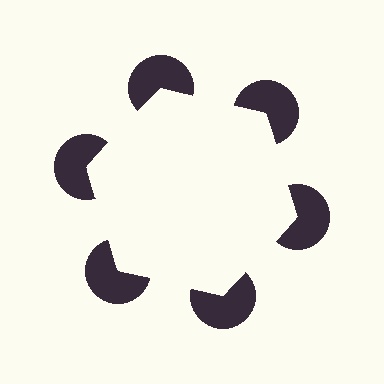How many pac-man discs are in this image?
There are 6 — one at each vertex of the illusory hexagon.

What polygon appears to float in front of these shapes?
An illusory hexagon — its edges are inferred from the aligned wedge cuts in the pac-man discs, not physically drawn.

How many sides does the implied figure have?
6 sides.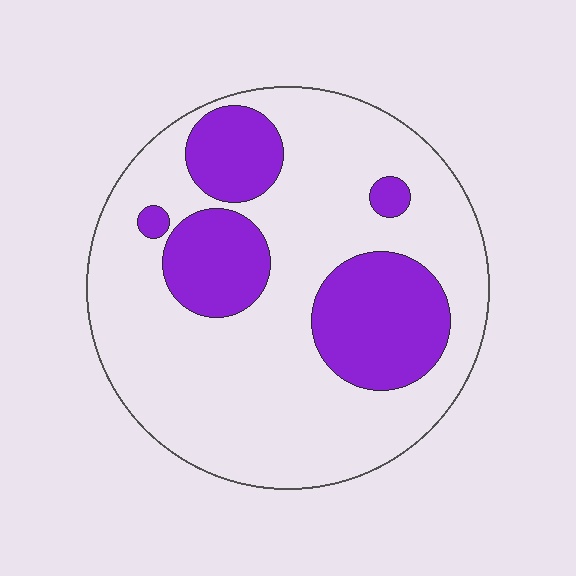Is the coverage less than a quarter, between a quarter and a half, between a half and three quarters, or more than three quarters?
Between a quarter and a half.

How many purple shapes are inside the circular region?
5.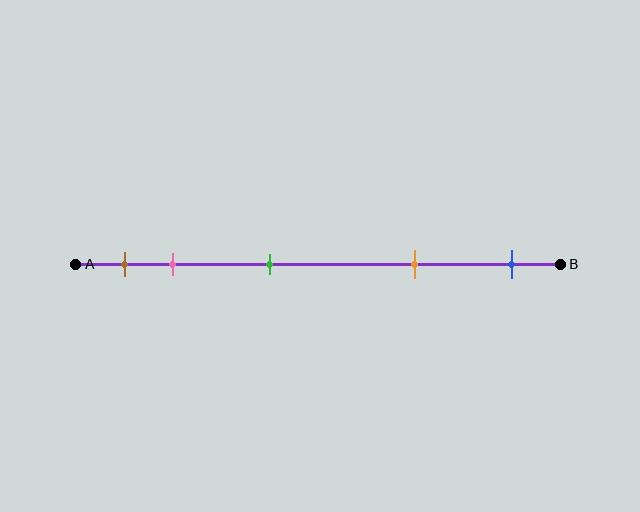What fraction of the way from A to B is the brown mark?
The brown mark is approximately 10% (0.1) of the way from A to B.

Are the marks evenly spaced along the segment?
No, the marks are not evenly spaced.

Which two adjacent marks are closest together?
The brown and pink marks are the closest adjacent pair.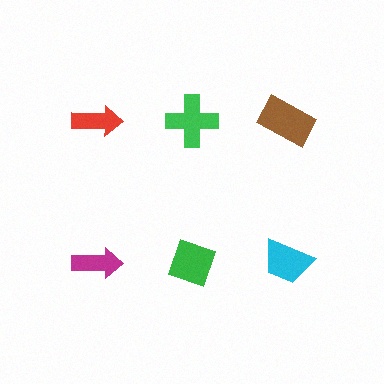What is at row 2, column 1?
A magenta arrow.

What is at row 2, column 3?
A cyan trapezoid.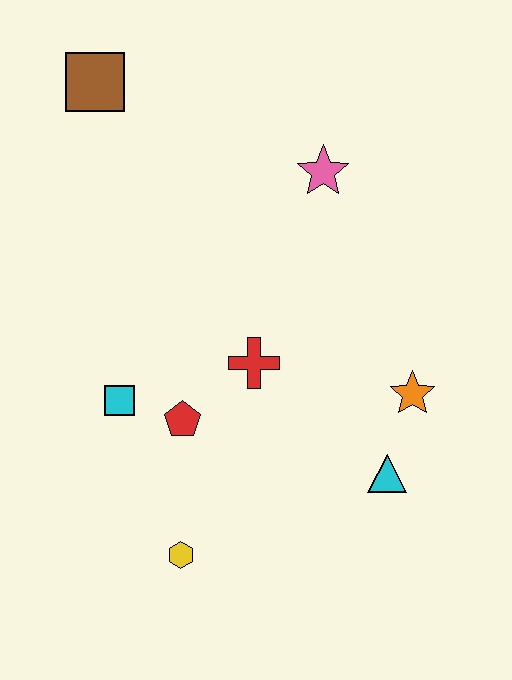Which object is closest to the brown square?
The pink star is closest to the brown square.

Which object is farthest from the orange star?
The brown square is farthest from the orange star.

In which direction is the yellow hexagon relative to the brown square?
The yellow hexagon is below the brown square.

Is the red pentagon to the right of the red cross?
No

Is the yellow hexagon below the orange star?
Yes